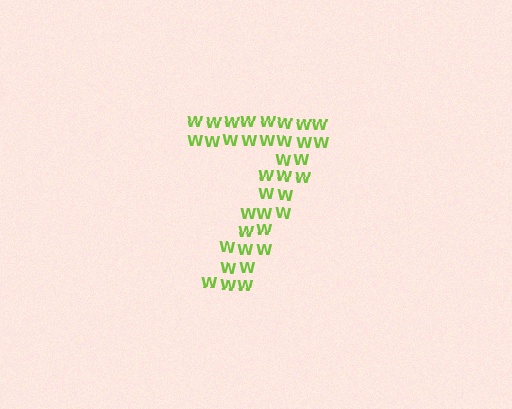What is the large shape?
The large shape is the digit 7.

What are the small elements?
The small elements are letter W's.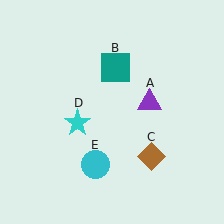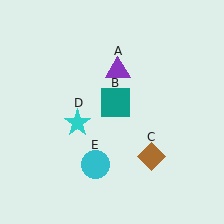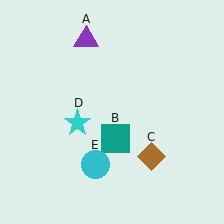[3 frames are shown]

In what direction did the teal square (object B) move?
The teal square (object B) moved down.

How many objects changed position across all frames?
2 objects changed position: purple triangle (object A), teal square (object B).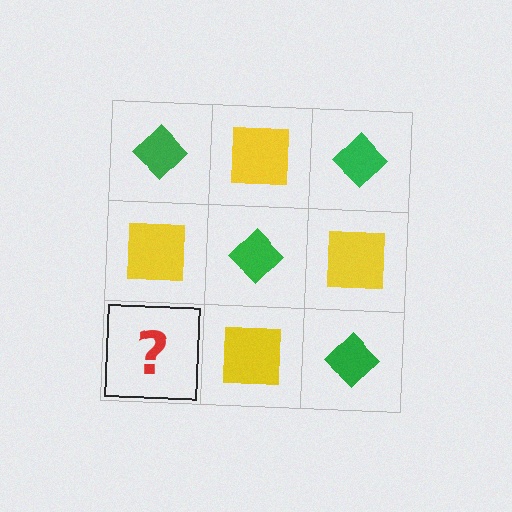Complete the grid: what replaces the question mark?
The question mark should be replaced with a green diamond.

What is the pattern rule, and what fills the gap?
The rule is that it alternates green diamond and yellow square in a checkerboard pattern. The gap should be filled with a green diamond.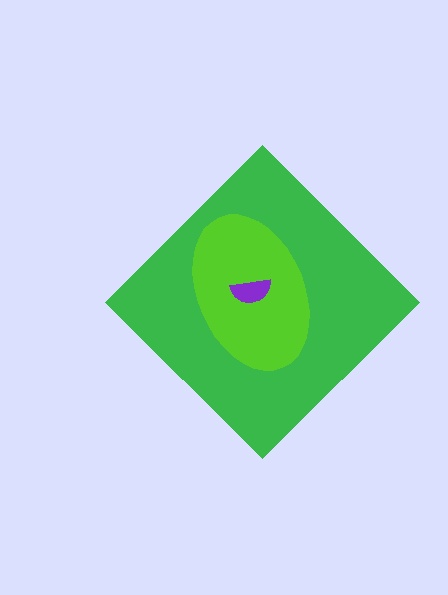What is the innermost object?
The purple semicircle.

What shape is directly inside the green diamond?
The lime ellipse.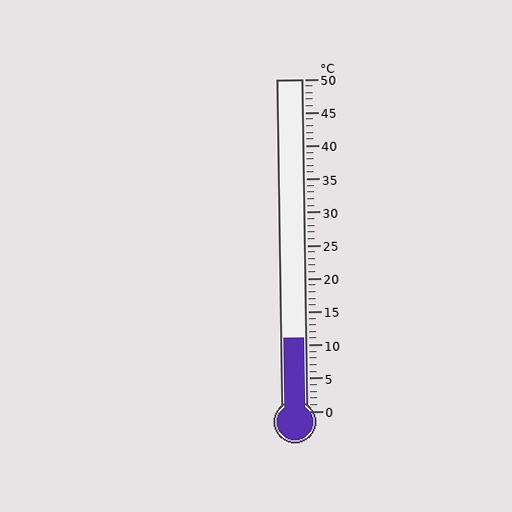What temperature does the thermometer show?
The thermometer shows approximately 11°C.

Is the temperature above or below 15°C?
The temperature is below 15°C.